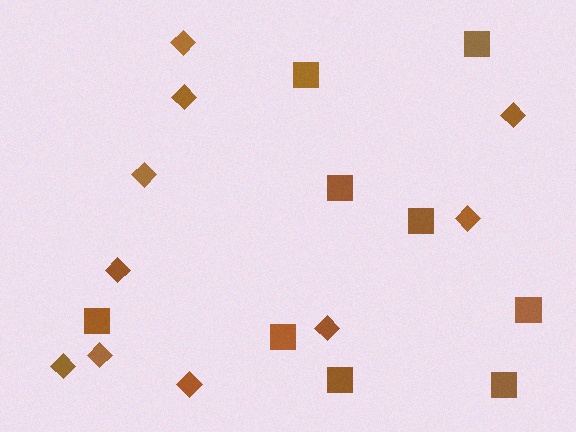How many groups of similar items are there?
There are 2 groups: one group of diamonds (10) and one group of squares (9).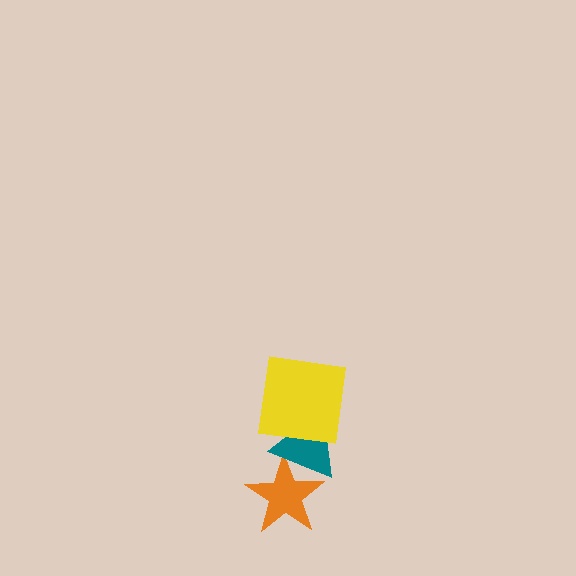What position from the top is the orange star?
The orange star is 3rd from the top.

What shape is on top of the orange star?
The teal triangle is on top of the orange star.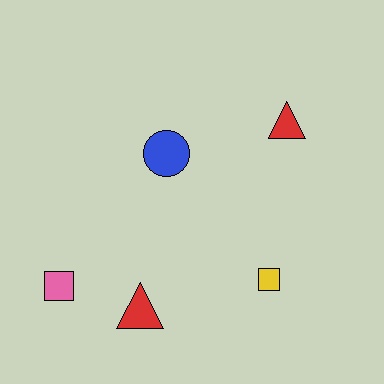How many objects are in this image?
There are 5 objects.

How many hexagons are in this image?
There are no hexagons.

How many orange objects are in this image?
There are no orange objects.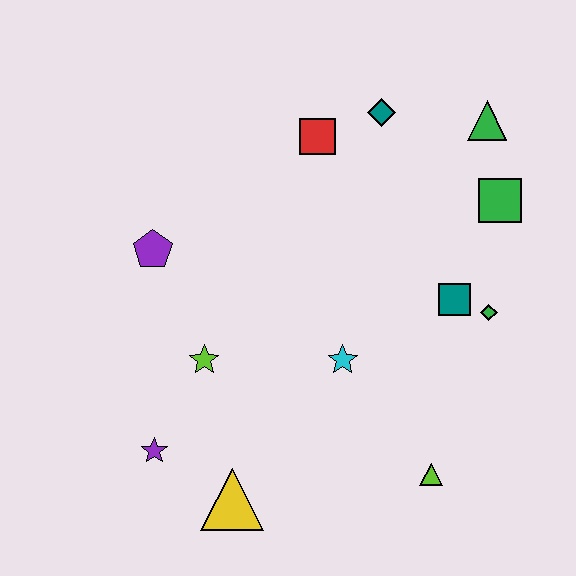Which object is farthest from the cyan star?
The green triangle is farthest from the cyan star.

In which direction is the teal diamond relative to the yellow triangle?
The teal diamond is above the yellow triangle.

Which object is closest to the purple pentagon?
The lime star is closest to the purple pentagon.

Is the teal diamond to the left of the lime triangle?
Yes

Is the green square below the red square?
Yes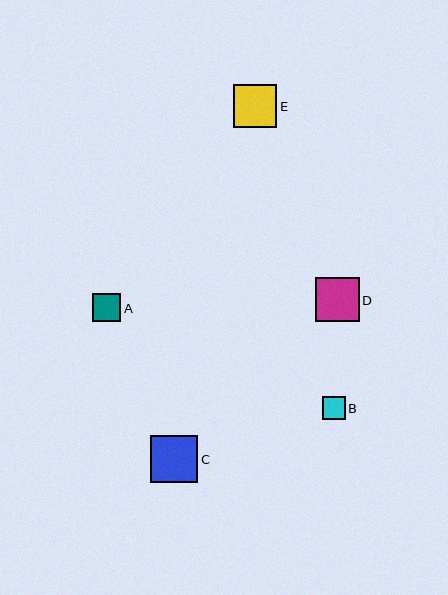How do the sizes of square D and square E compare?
Square D and square E are approximately the same size.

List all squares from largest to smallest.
From largest to smallest: C, D, E, A, B.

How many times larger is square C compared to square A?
Square C is approximately 1.7 times the size of square A.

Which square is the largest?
Square C is the largest with a size of approximately 47 pixels.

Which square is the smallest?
Square B is the smallest with a size of approximately 23 pixels.